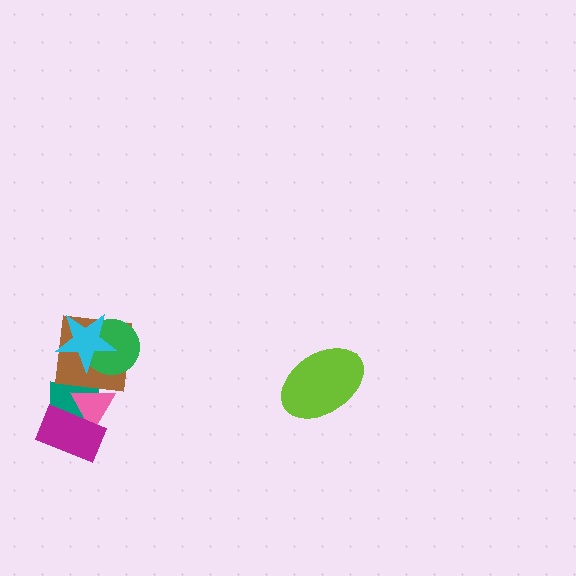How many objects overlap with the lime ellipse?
0 objects overlap with the lime ellipse.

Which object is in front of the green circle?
The cyan star is in front of the green circle.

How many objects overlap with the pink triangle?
3 objects overlap with the pink triangle.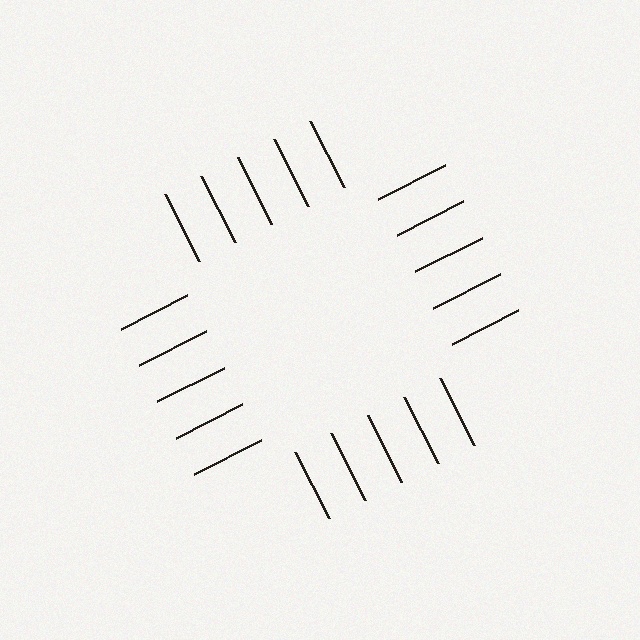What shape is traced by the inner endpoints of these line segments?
An illusory square — the line segments terminate on its edges but no continuous stroke is drawn.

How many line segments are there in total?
20 — 5 along each of the 4 edges.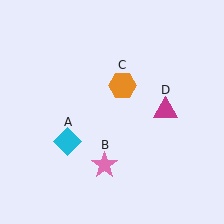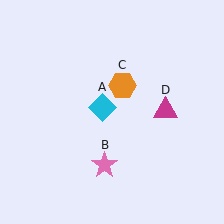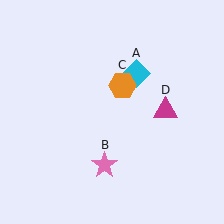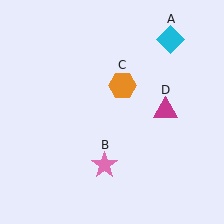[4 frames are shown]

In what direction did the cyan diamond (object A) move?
The cyan diamond (object A) moved up and to the right.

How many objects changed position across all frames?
1 object changed position: cyan diamond (object A).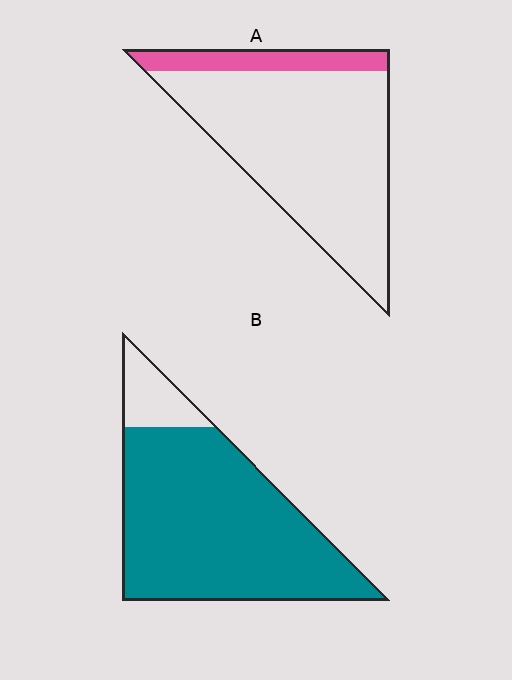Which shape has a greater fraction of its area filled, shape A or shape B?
Shape B.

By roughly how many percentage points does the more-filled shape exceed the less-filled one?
By roughly 70 percentage points (B over A).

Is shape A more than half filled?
No.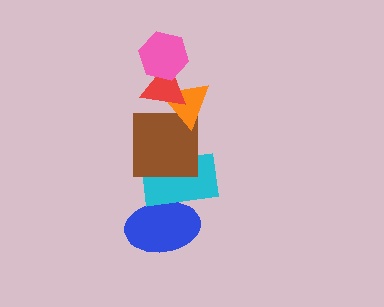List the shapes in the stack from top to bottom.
From top to bottom: the pink hexagon, the red triangle, the orange triangle, the brown square, the cyan rectangle, the blue ellipse.